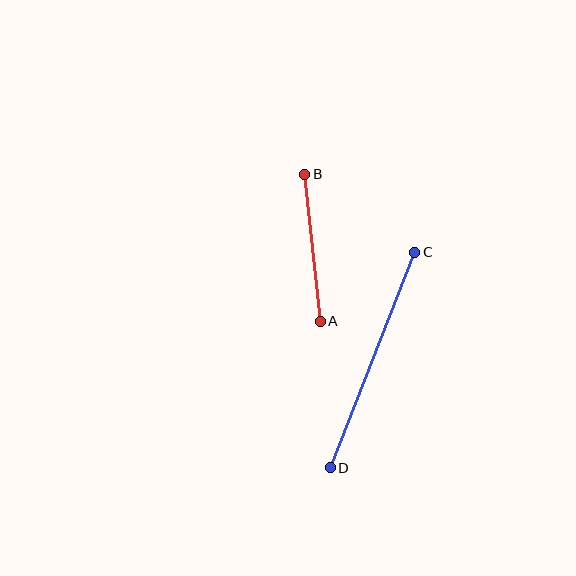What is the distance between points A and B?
The distance is approximately 148 pixels.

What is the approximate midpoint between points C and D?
The midpoint is at approximately (372, 360) pixels.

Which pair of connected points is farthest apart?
Points C and D are farthest apart.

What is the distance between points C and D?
The distance is approximately 231 pixels.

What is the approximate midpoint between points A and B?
The midpoint is at approximately (312, 248) pixels.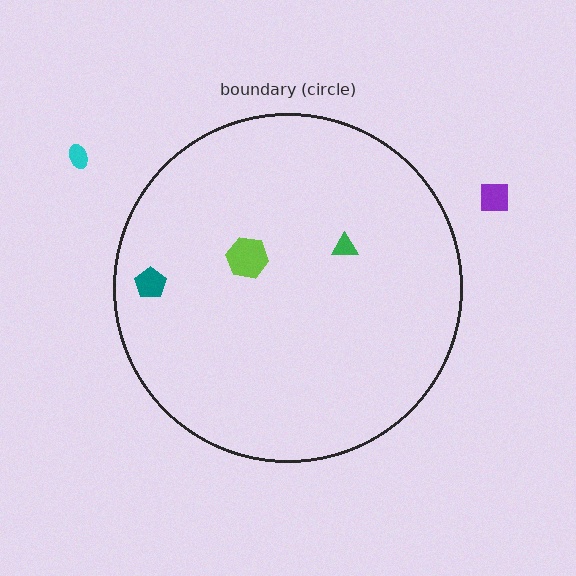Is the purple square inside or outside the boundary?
Outside.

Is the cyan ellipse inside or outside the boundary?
Outside.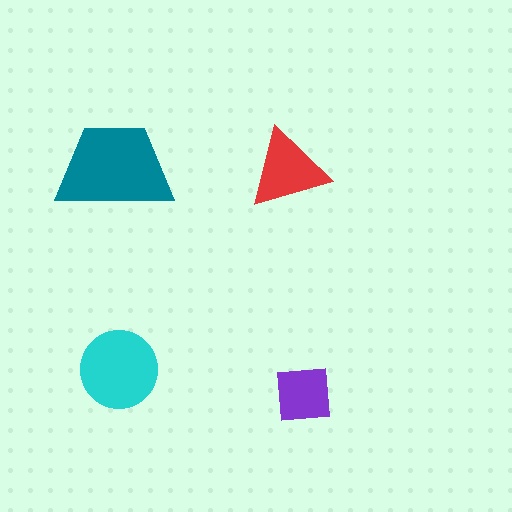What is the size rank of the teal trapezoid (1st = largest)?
1st.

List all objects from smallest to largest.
The purple square, the red triangle, the cyan circle, the teal trapezoid.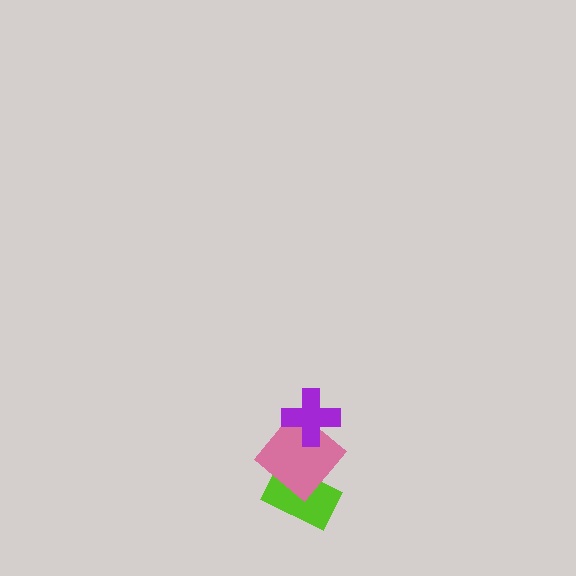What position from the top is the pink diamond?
The pink diamond is 2nd from the top.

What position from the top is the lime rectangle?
The lime rectangle is 3rd from the top.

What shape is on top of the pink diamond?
The purple cross is on top of the pink diamond.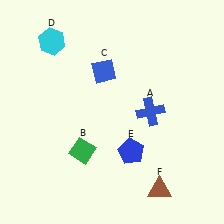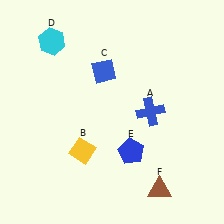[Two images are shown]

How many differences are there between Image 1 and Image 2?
There is 1 difference between the two images.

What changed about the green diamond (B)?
In Image 1, B is green. In Image 2, it changed to yellow.